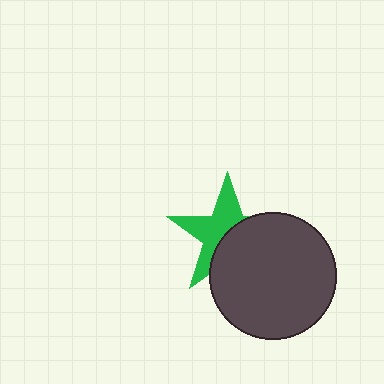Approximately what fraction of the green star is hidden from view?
Roughly 49% of the green star is hidden behind the dark gray circle.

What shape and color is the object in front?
The object in front is a dark gray circle.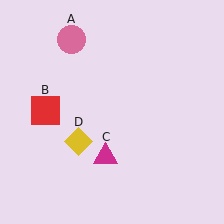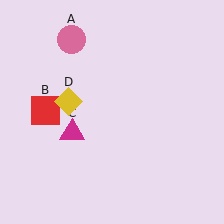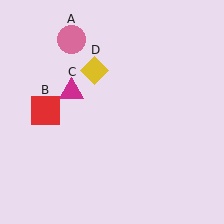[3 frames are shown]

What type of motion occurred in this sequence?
The magenta triangle (object C), yellow diamond (object D) rotated clockwise around the center of the scene.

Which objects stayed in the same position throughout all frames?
Pink circle (object A) and red square (object B) remained stationary.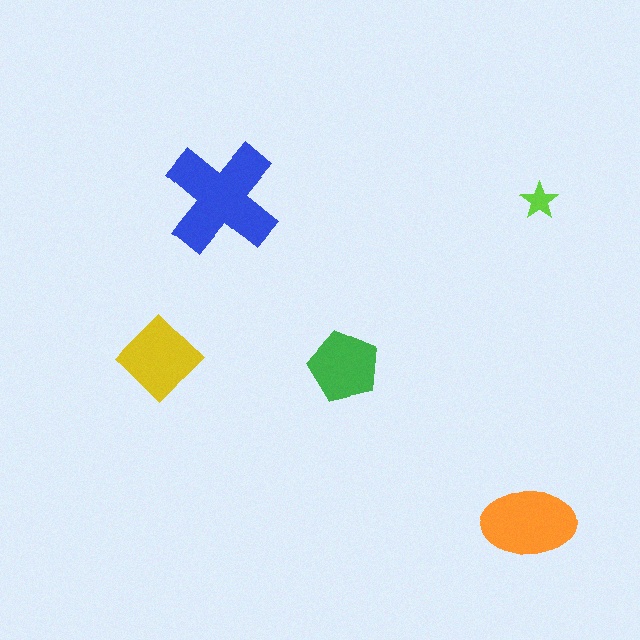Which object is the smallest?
The lime star.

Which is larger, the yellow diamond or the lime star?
The yellow diamond.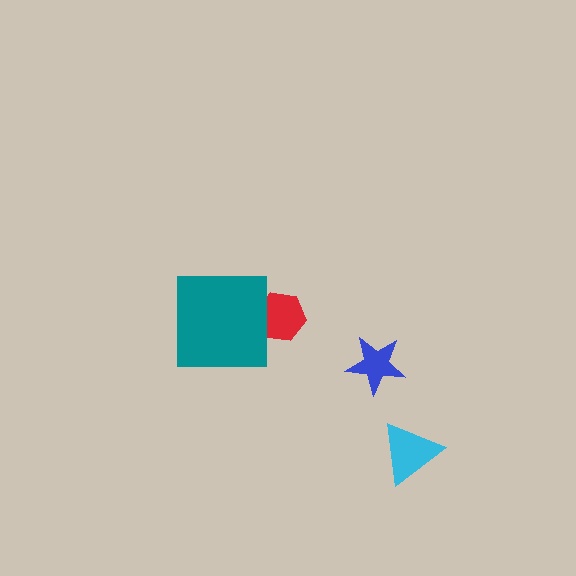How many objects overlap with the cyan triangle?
0 objects overlap with the cyan triangle.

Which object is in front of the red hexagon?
The teal square is in front of the red hexagon.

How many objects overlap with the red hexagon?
1 object overlaps with the red hexagon.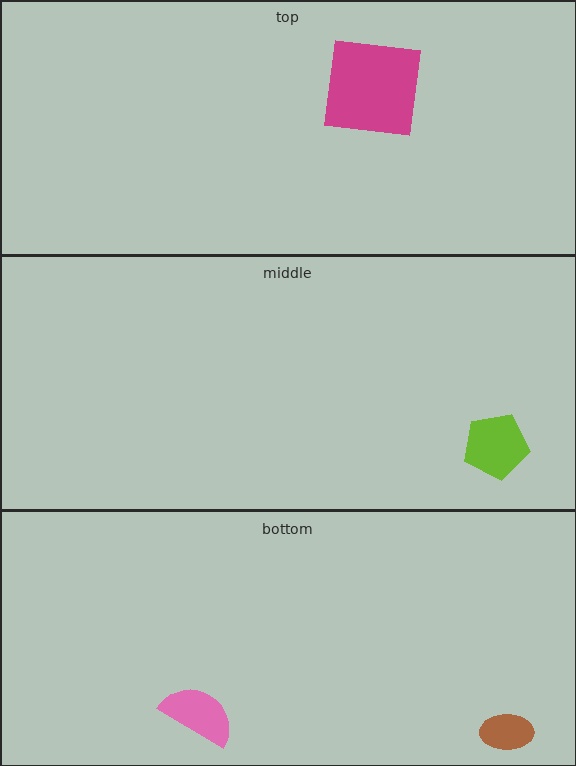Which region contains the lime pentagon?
The middle region.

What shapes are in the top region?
The magenta square.